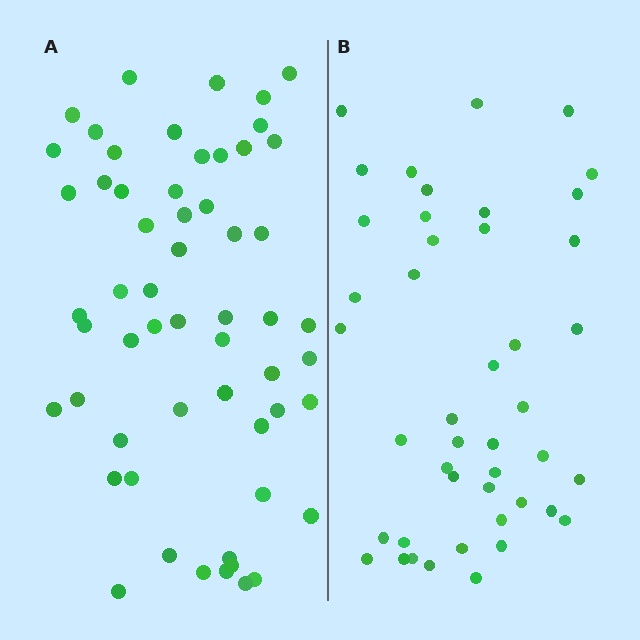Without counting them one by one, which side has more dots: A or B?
Region A (the left region) has more dots.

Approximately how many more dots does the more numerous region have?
Region A has approximately 15 more dots than region B.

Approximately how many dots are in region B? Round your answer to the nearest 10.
About 40 dots. (The exact count is 44, which rounds to 40.)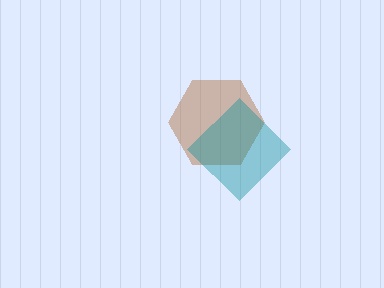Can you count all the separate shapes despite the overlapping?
Yes, there are 2 separate shapes.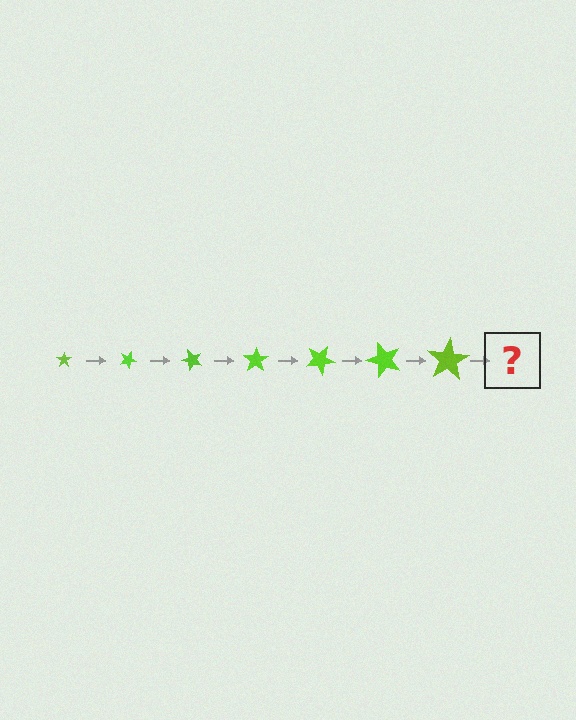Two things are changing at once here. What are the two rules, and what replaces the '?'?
The two rules are that the star grows larger each step and it rotates 25 degrees each step. The '?' should be a star, larger than the previous one and rotated 175 degrees from the start.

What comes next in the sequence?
The next element should be a star, larger than the previous one and rotated 175 degrees from the start.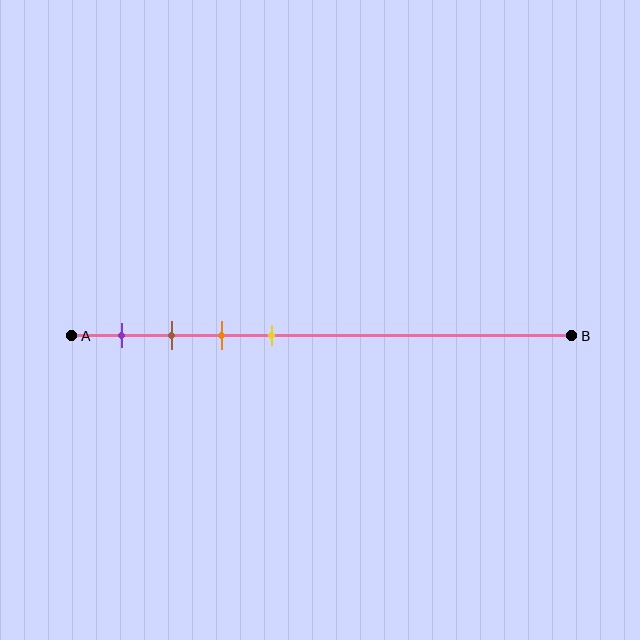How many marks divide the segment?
There are 4 marks dividing the segment.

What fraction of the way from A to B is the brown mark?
The brown mark is approximately 20% (0.2) of the way from A to B.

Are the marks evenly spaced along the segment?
Yes, the marks are approximately evenly spaced.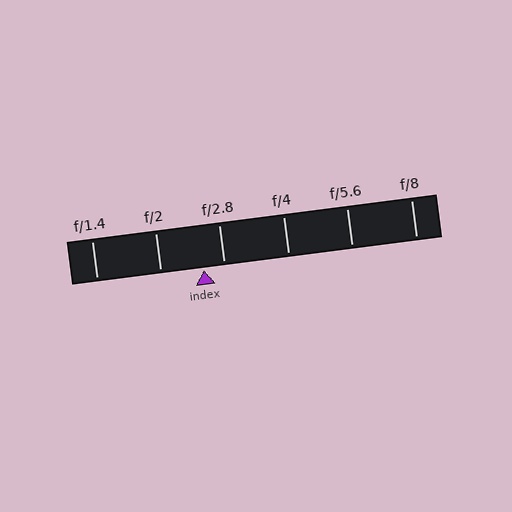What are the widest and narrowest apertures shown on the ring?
The widest aperture shown is f/1.4 and the narrowest is f/8.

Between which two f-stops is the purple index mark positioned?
The index mark is between f/2 and f/2.8.